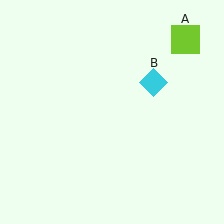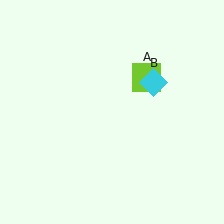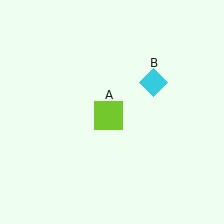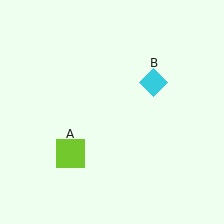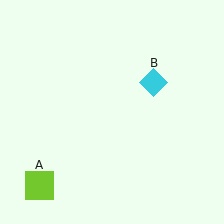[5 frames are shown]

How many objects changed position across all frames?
1 object changed position: lime square (object A).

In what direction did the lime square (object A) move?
The lime square (object A) moved down and to the left.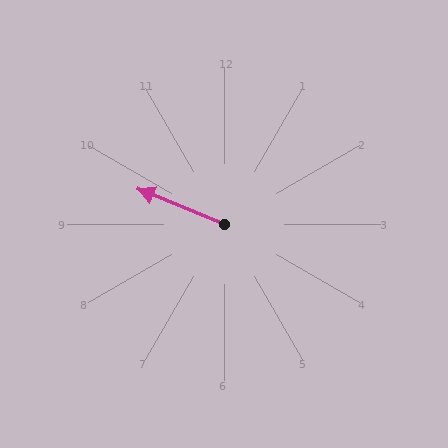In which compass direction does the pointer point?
West.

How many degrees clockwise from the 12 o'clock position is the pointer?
Approximately 292 degrees.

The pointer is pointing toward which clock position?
Roughly 10 o'clock.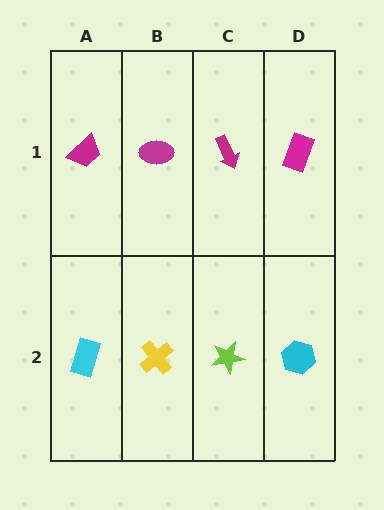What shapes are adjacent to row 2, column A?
A magenta trapezoid (row 1, column A), a yellow cross (row 2, column B).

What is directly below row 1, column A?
A cyan rectangle.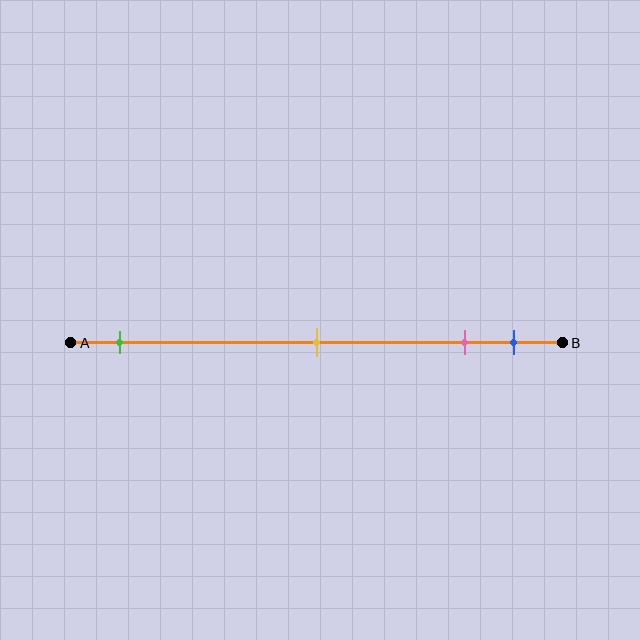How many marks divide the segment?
There are 4 marks dividing the segment.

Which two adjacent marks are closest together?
The pink and blue marks are the closest adjacent pair.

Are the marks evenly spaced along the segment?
No, the marks are not evenly spaced.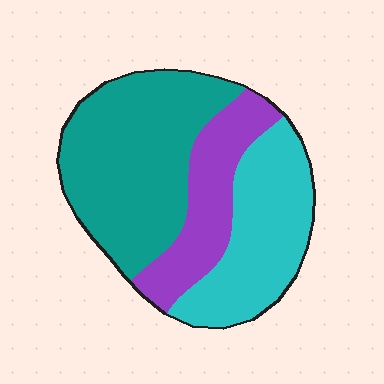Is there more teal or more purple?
Teal.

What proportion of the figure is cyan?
Cyan takes up about one third (1/3) of the figure.